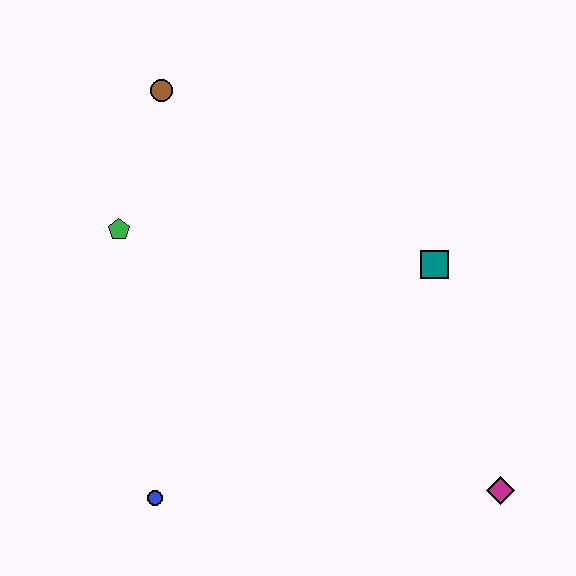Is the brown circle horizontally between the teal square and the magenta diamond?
No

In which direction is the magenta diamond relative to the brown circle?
The magenta diamond is below the brown circle.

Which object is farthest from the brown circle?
The magenta diamond is farthest from the brown circle.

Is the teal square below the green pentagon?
Yes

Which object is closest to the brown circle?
The green pentagon is closest to the brown circle.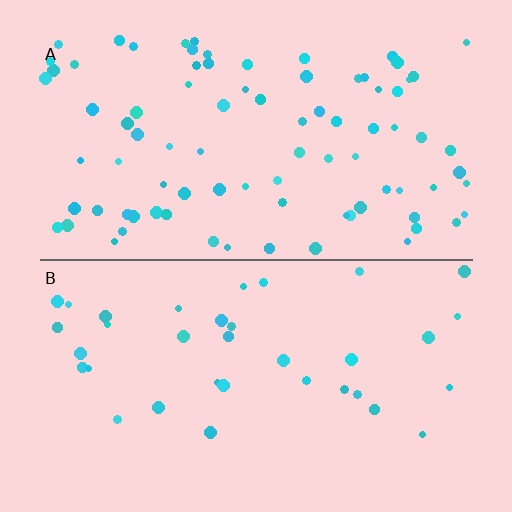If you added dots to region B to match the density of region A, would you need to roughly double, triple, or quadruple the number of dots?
Approximately double.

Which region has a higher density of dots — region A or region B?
A (the top).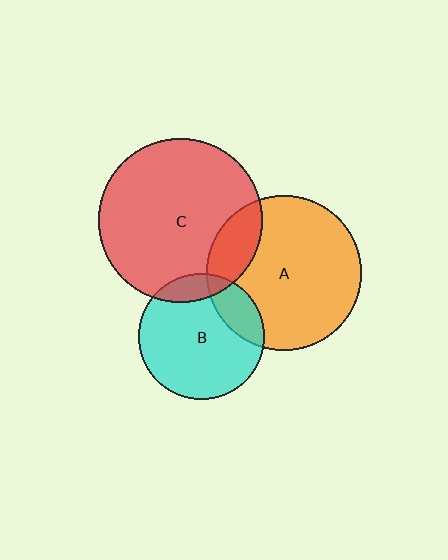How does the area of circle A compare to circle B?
Approximately 1.5 times.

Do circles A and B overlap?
Yes.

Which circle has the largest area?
Circle C (red).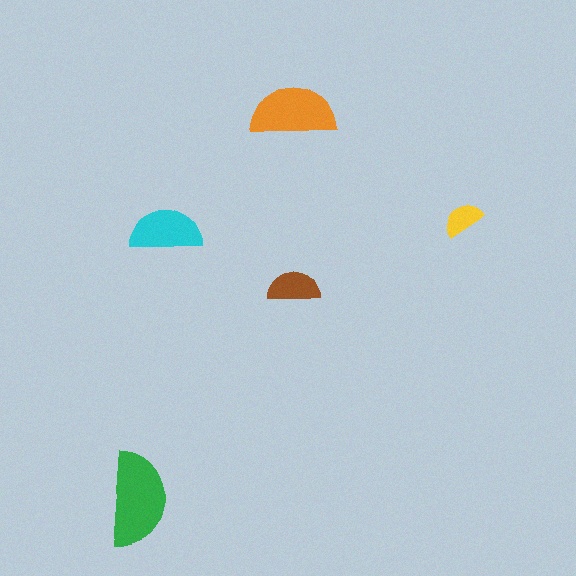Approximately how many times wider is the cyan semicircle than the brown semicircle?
About 1.5 times wider.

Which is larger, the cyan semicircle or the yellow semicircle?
The cyan one.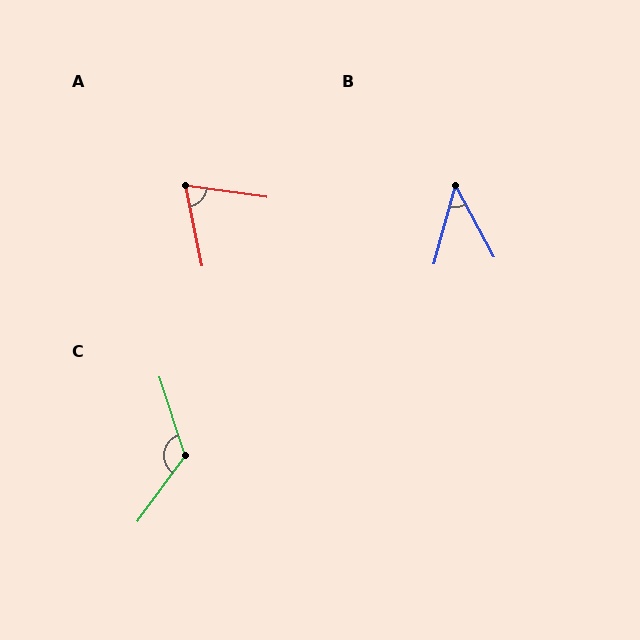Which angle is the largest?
C, at approximately 126 degrees.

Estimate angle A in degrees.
Approximately 70 degrees.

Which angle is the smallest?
B, at approximately 44 degrees.